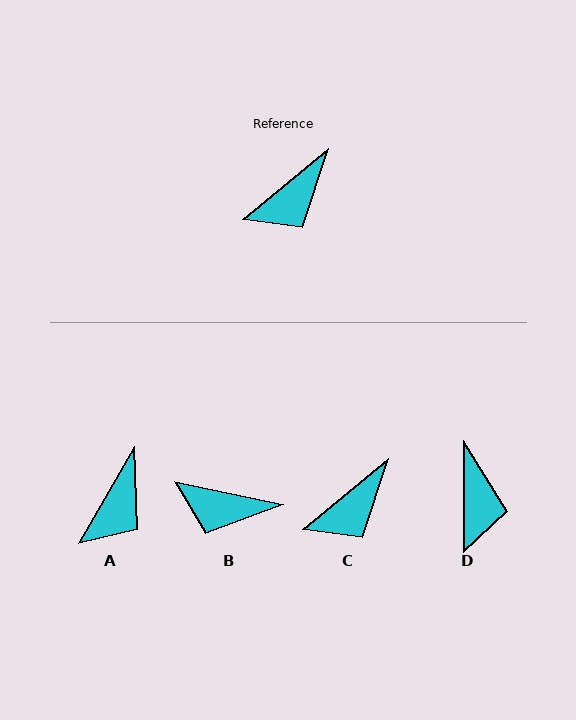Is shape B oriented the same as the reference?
No, it is off by about 52 degrees.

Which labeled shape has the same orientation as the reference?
C.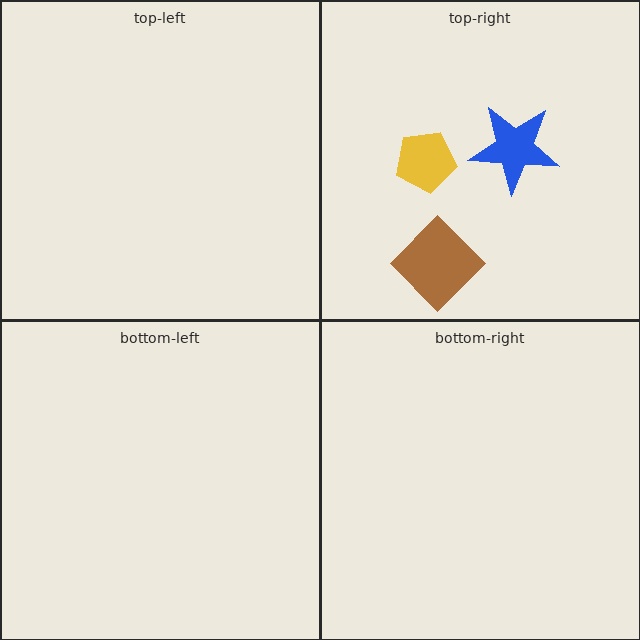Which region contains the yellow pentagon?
The top-right region.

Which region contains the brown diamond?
The top-right region.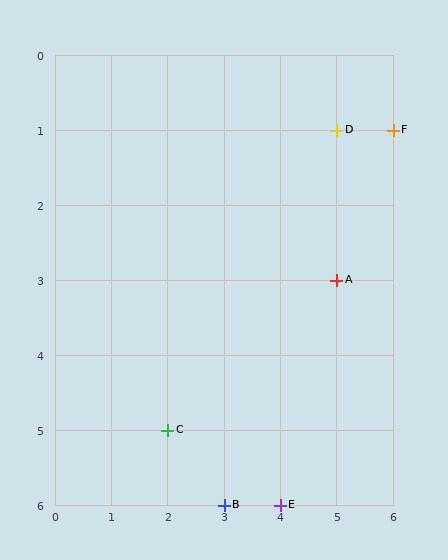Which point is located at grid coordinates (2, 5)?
Point C is at (2, 5).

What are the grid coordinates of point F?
Point F is at grid coordinates (6, 1).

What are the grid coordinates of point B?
Point B is at grid coordinates (3, 6).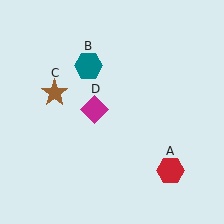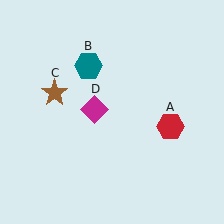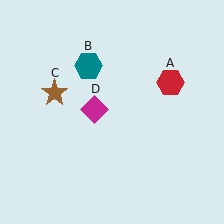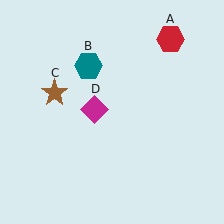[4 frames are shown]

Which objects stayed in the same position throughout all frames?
Teal hexagon (object B) and brown star (object C) and magenta diamond (object D) remained stationary.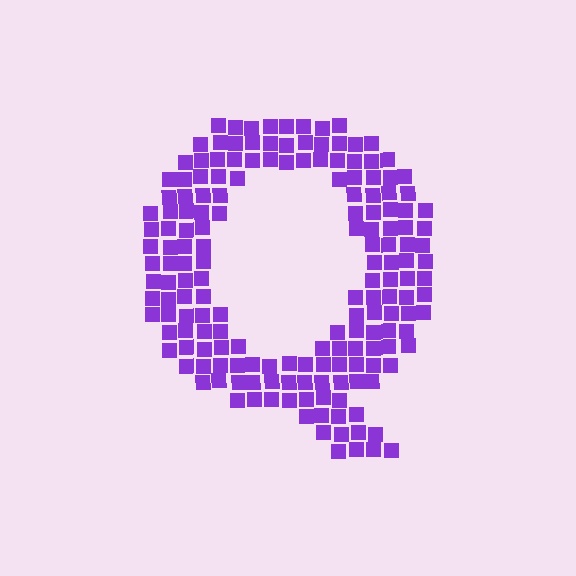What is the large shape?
The large shape is the letter Q.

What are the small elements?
The small elements are squares.